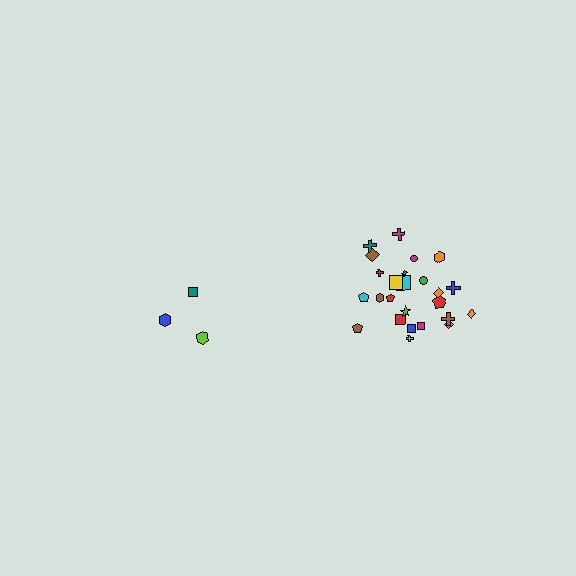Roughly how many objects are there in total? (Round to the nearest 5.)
Roughly 30 objects in total.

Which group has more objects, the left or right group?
The right group.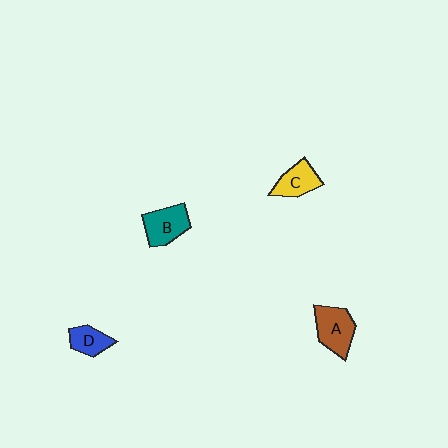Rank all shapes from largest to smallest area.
From largest to smallest: A (brown), B (teal), C (yellow), D (blue).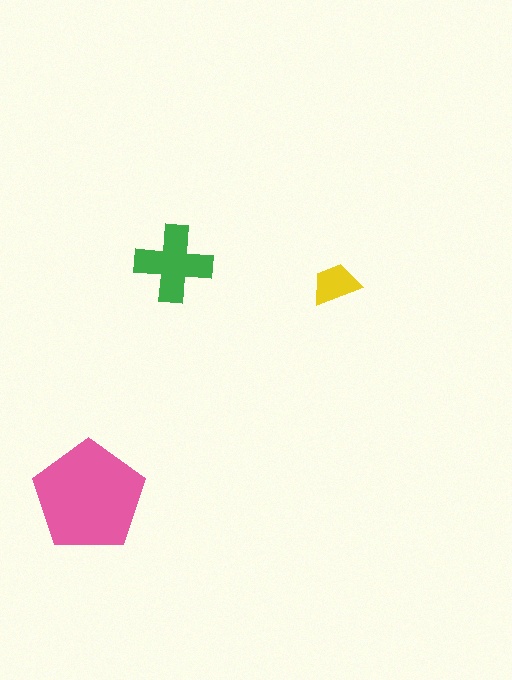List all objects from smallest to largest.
The yellow trapezoid, the green cross, the pink pentagon.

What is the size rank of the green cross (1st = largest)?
2nd.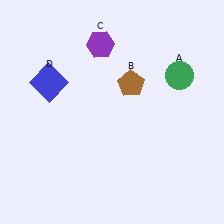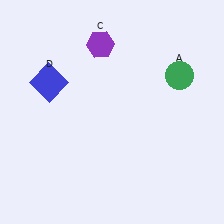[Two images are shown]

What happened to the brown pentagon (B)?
The brown pentagon (B) was removed in Image 2. It was in the top-right area of Image 1.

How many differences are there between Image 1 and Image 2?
There is 1 difference between the two images.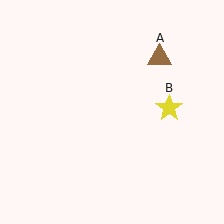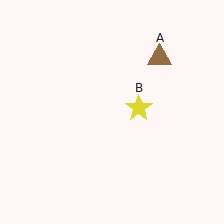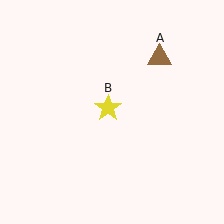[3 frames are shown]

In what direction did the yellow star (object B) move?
The yellow star (object B) moved left.